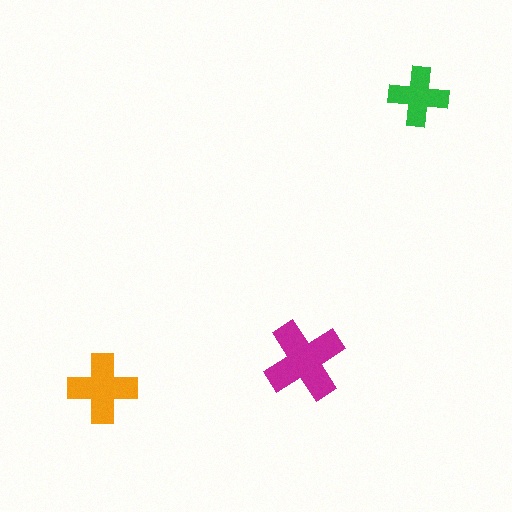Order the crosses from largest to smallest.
the magenta one, the orange one, the green one.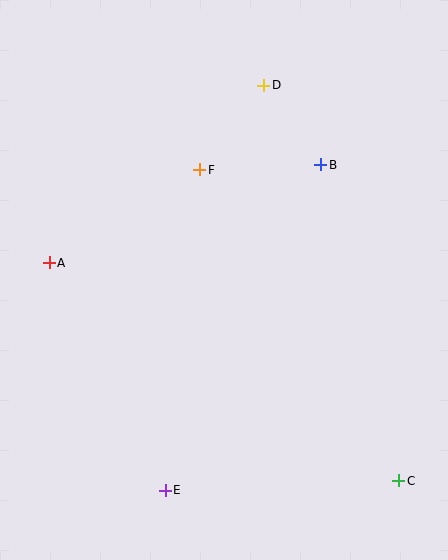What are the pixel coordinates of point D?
Point D is at (264, 85).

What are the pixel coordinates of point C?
Point C is at (399, 481).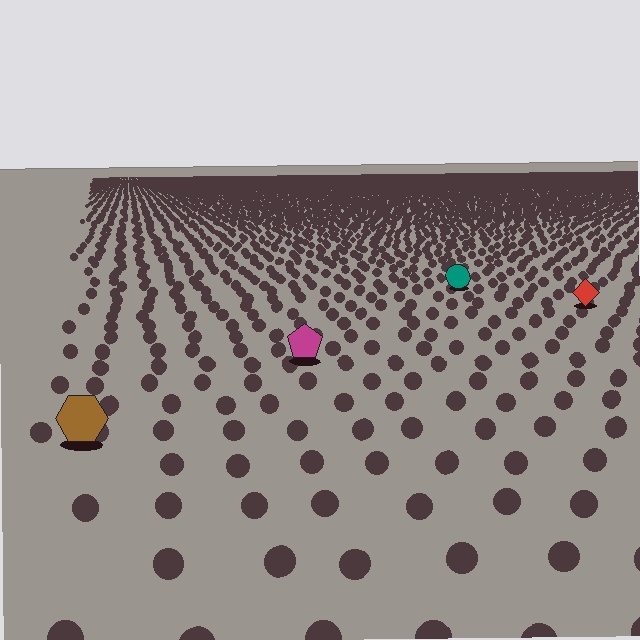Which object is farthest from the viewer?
The teal circle is farthest from the viewer. It appears smaller and the ground texture around it is denser.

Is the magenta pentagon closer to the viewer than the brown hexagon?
No. The brown hexagon is closer — you can tell from the texture gradient: the ground texture is coarser near it.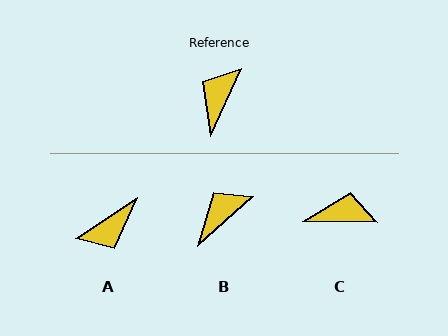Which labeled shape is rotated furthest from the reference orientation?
A, about 148 degrees away.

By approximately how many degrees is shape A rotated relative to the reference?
Approximately 148 degrees counter-clockwise.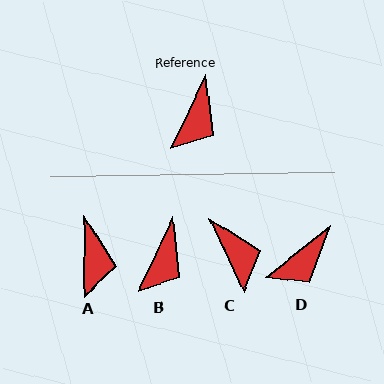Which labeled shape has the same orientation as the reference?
B.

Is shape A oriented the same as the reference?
No, it is off by about 25 degrees.